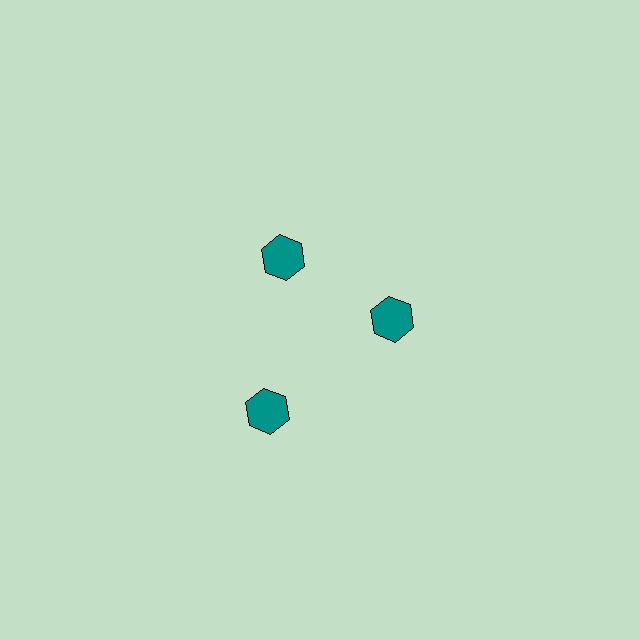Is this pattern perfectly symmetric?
No. The 3 teal hexagons are arranged in a ring, but one element near the 7 o'clock position is pushed outward from the center, breaking the 3-fold rotational symmetry.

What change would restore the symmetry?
The symmetry would be restored by moving it inward, back onto the ring so that all 3 hexagons sit at equal angles and equal distance from the center.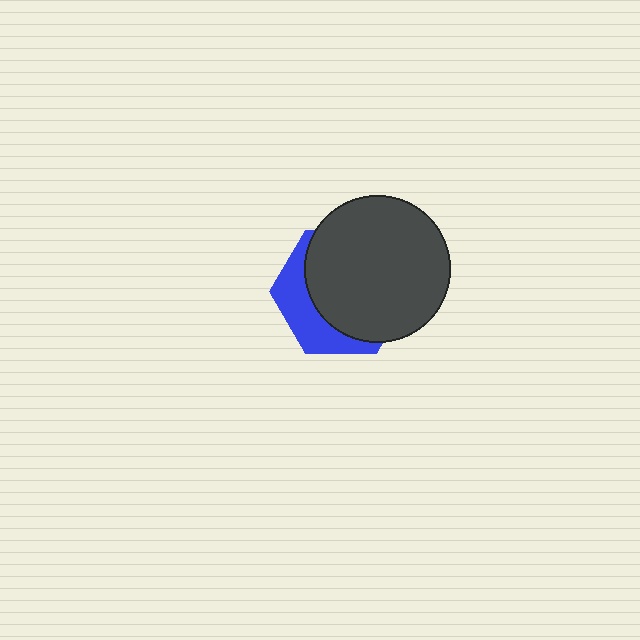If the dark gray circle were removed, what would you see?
You would see the complete blue hexagon.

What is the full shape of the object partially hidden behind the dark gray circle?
The partially hidden object is a blue hexagon.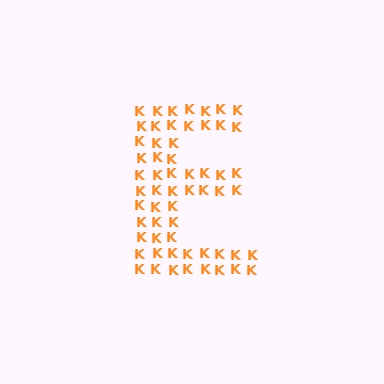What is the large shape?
The large shape is the letter E.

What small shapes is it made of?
It is made of small letter K's.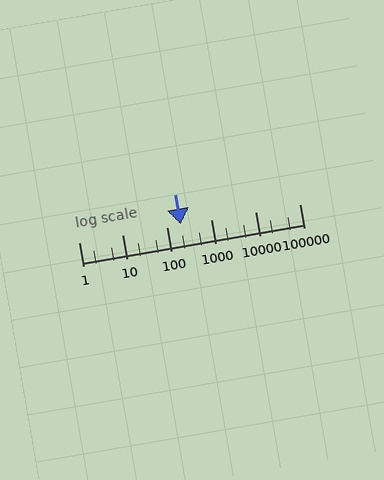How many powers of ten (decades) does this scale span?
The scale spans 5 decades, from 1 to 100000.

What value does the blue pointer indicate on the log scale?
The pointer indicates approximately 200.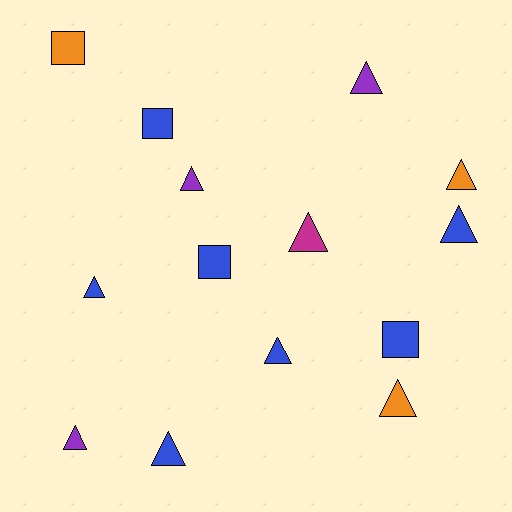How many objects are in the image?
There are 14 objects.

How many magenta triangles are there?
There is 1 magenta triangle.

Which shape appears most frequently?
Triangle, with 10 objects.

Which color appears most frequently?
Blue, with 7 objects.